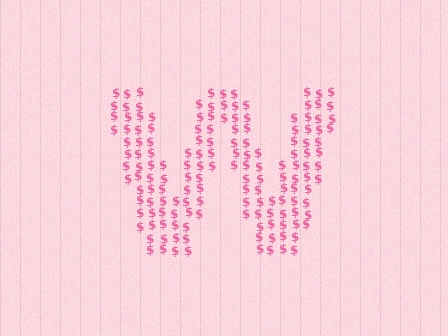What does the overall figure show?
The overall figure shows the letter W.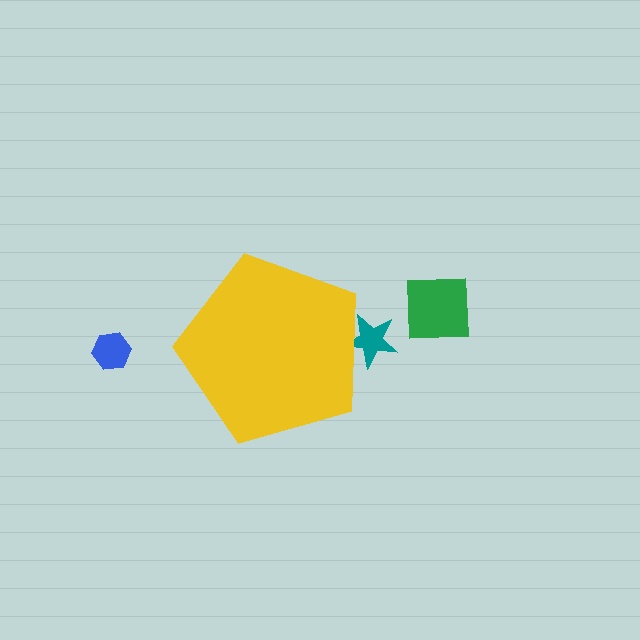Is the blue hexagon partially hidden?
No, the blue hexagon is fully visible.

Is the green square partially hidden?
No, the green square is fully visible.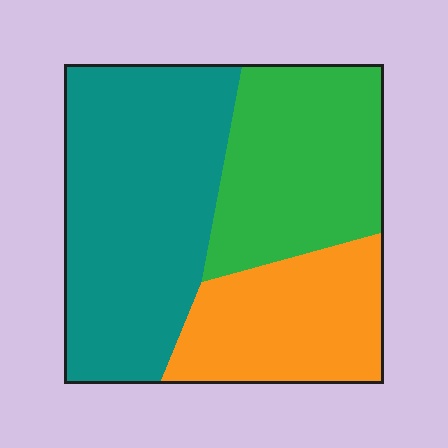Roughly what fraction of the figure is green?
Green covers 30% of the figure.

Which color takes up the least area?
Orange, at roughly 25%.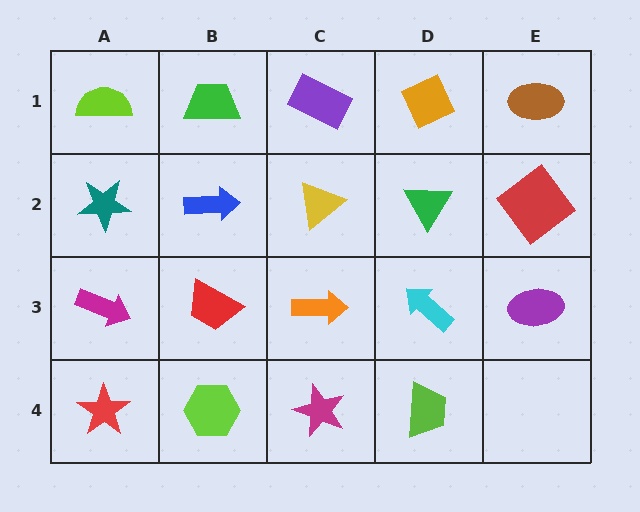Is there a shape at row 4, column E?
No, that cell is empty.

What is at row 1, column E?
A brown ellipse.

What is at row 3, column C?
An orange arrow.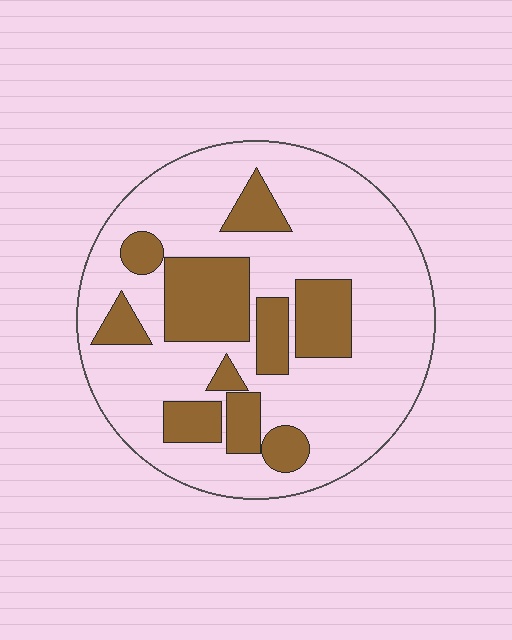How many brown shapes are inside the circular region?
10.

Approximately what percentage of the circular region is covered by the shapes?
Approximately 25%.